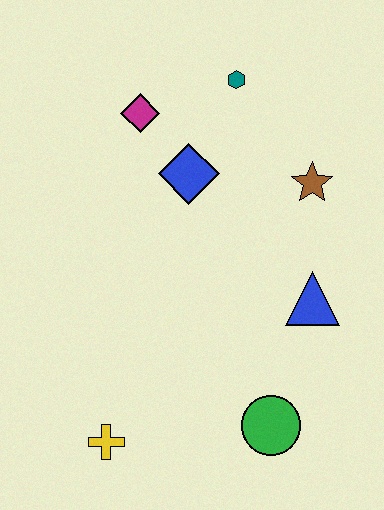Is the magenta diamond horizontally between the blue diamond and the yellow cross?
Yes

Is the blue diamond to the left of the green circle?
Yes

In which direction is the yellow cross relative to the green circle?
The yellow cross is to the left of the green circle.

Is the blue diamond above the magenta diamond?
No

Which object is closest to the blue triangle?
The brown star is closest to the blue triangle.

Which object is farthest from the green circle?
The teal hexagon is farthest from the green circle.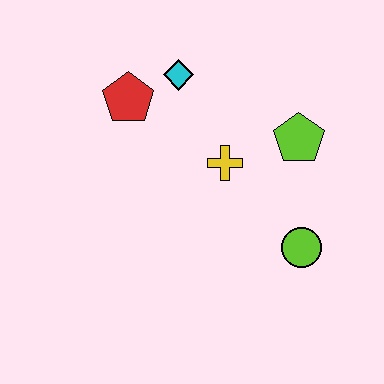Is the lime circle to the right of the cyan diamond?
Yes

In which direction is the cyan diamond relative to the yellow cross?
The cyan diamond is above the yellow cross.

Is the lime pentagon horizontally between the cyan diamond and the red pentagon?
No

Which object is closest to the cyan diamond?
The red pentagon is closest to the cyan diamond.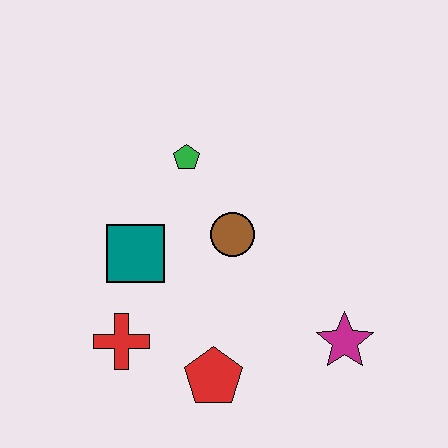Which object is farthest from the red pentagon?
The green pentagon is farthest from the red pentagon.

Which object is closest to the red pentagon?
The red cross is closest to the red pentagon.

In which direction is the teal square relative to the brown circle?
The teal square is to the left of the brown circle.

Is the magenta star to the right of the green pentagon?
Yes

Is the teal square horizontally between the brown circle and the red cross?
Yes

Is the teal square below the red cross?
No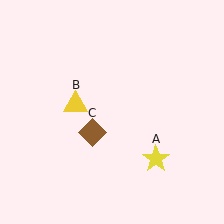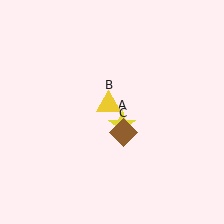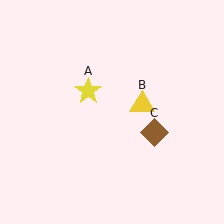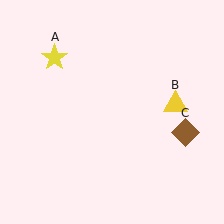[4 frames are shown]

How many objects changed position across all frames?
3 objects changed position: yellow star (object A), yellow triangle (object B), brown diamond (object C).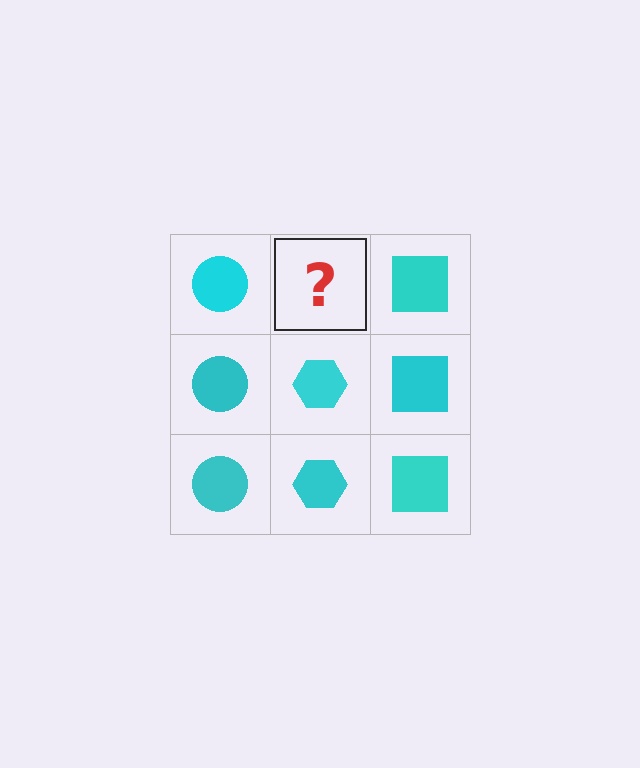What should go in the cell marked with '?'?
The missing cell should contain a cyan hexagon.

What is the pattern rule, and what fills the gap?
The rule is that each column has a consistent shape. The gap should be filled with a cyan hexagon.